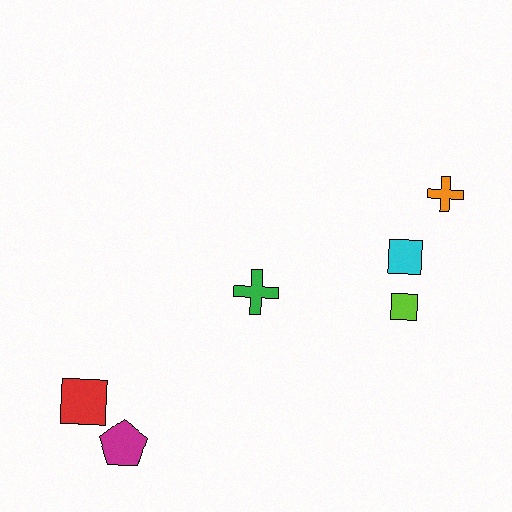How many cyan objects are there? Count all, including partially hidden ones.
There is 1 cyan object.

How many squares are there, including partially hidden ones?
There are 3 squares.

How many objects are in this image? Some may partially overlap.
There are 6 objects.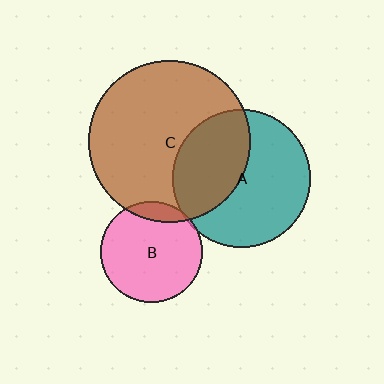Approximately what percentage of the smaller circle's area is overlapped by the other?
Approximately 5%.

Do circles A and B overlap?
Yes.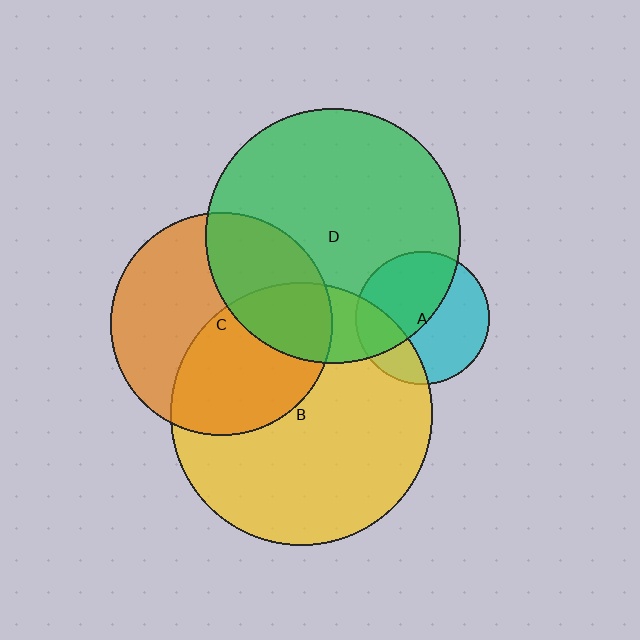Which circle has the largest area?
Circle B (yellow).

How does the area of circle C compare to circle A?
Approximately 2.8 times.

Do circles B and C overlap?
Yes.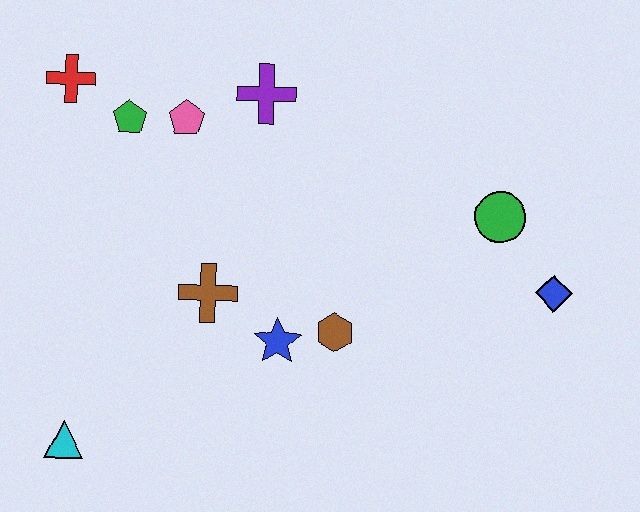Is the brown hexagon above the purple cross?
No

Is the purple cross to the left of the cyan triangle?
No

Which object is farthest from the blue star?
The red cross is farthest from the blue star.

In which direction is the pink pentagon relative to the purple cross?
The pink pentagon is to the left of the purple cross.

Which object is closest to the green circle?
The blue diamond is closest to the green circle.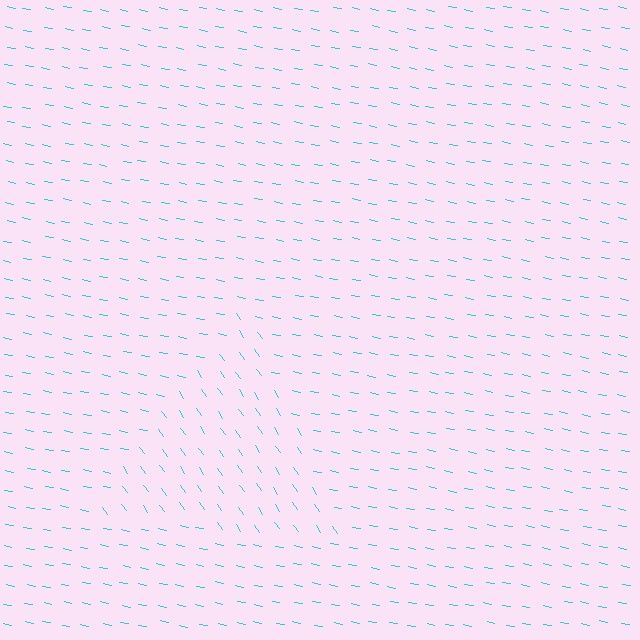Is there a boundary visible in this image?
Yes, there is a texture boundary formed by a change in line orientation.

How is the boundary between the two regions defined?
The boundary is defined purely by a change in line orientation (approximately 45 degrees difference). All lines are the same color and thickness.